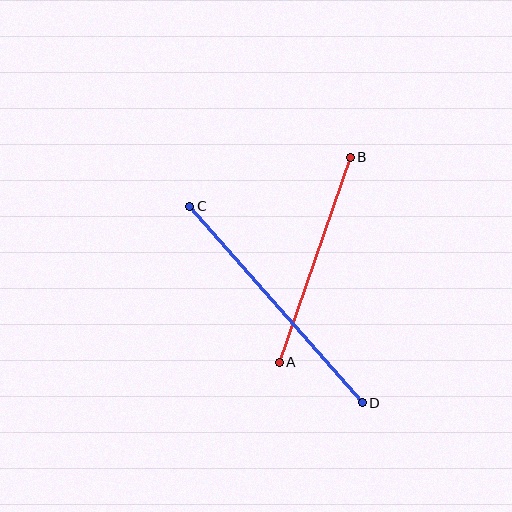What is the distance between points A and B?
The distance is approximately 217 pixels.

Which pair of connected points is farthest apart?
Points C and D are farthest apart.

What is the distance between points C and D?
The distance is approximately 261 pixels.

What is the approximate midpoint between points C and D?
The midpoint is at approximately (276, 305) pixels.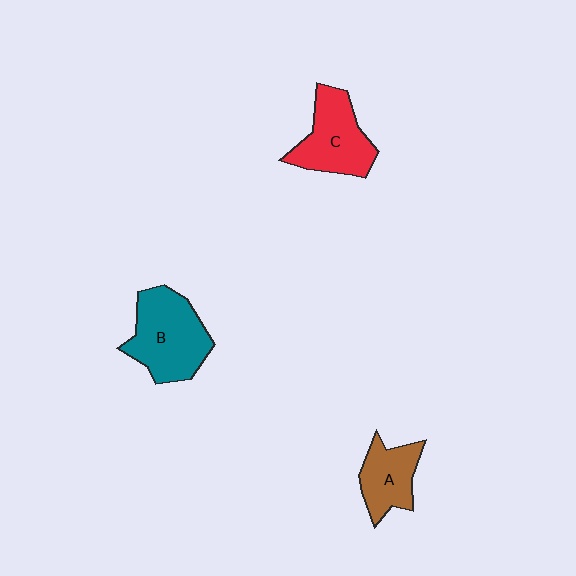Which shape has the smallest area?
Shape A (brown).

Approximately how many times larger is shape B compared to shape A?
Approximately 1.6 times.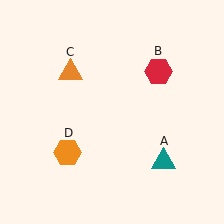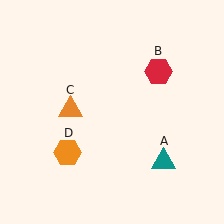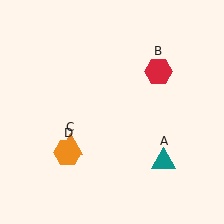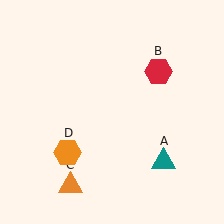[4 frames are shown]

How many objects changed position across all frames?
1 object changed position: orange triangle (object C).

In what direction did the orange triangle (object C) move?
The orange triangle (object C) moved down.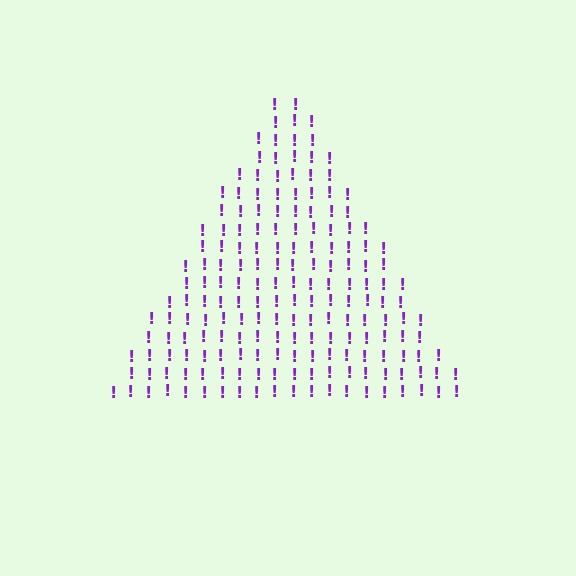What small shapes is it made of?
It is made of small exclamation marks.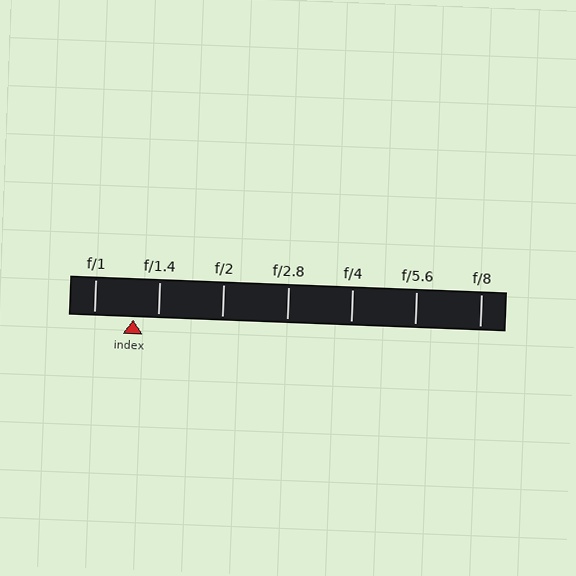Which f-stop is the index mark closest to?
The index mark is closest to f/1.4.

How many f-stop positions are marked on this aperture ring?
There are 7 f-stop positions marked.